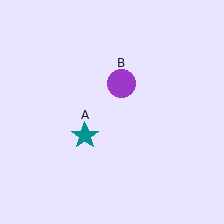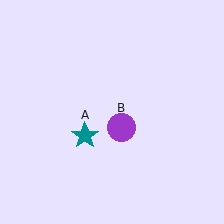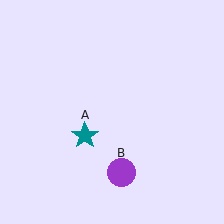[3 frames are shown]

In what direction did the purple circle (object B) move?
The purple circle (object B) moved down.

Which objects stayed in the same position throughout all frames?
Teal star (object A) remained stationary.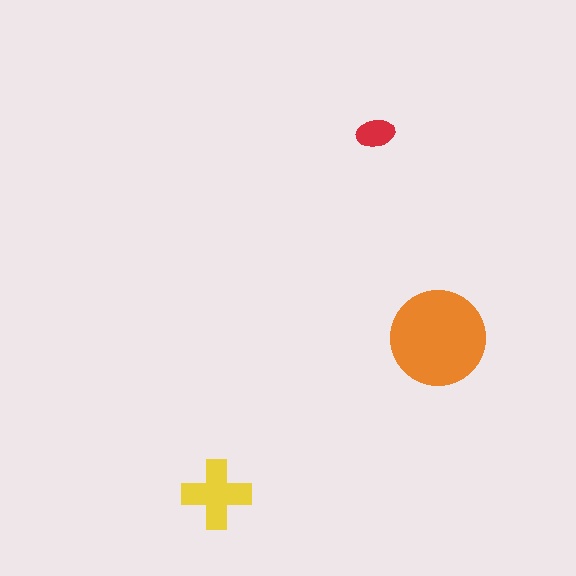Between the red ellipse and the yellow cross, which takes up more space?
The yellow cross.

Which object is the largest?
The orange circle.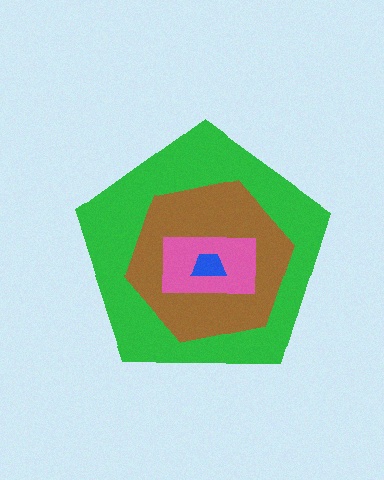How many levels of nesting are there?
4.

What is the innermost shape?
The blue trapezoid.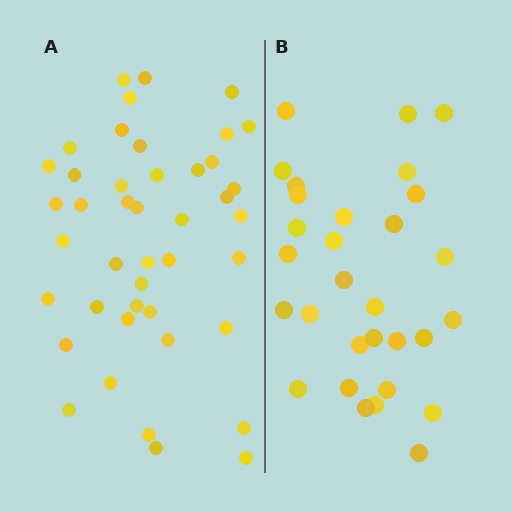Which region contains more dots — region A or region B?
Region A (the left region) has more dots.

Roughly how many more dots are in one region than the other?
Region A has approximately 15 more dots than region B.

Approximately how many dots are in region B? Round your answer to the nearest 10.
About 30 dots.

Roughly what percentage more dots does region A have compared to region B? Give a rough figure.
About 45% more.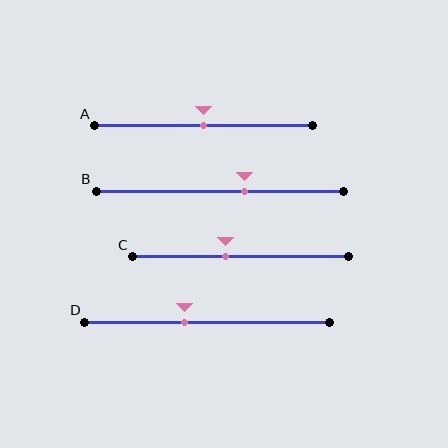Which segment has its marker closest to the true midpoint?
Segment A has its marker closest to the true midpoint.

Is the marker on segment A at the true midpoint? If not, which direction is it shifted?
Yes, the marker on segment A is at the true midpoint.